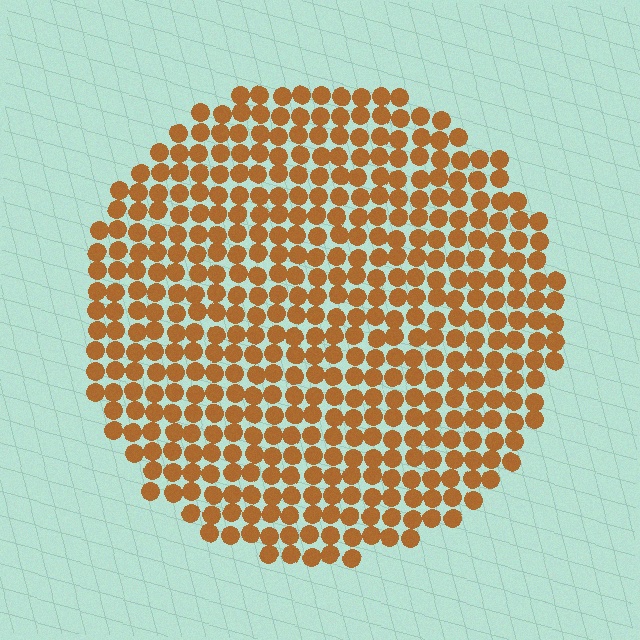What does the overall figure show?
The overall figure shows a circle.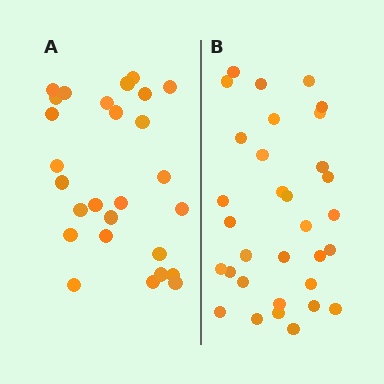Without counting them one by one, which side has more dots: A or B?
Region B (the right region) has more dots.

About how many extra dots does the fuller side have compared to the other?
Region B has about 5 more dots than region A.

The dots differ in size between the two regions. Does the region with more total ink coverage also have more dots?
No. Region A has more total ink coverage because its dots are larger, but region B actually contains more individual dots. Total area can be misleading — the number of items is what matters here.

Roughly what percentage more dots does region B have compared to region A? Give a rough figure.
About 20% more.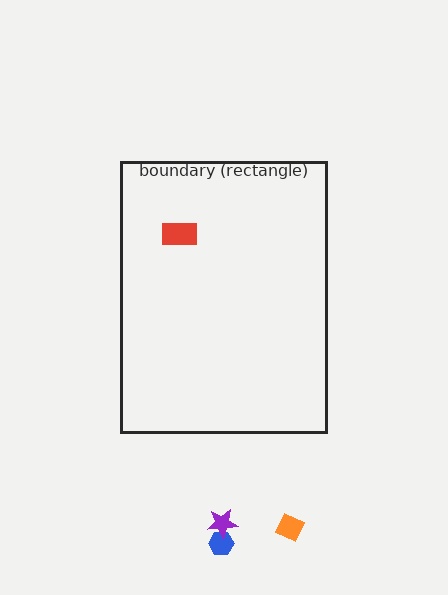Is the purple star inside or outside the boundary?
Outside.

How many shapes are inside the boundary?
1 inside, 3 outside.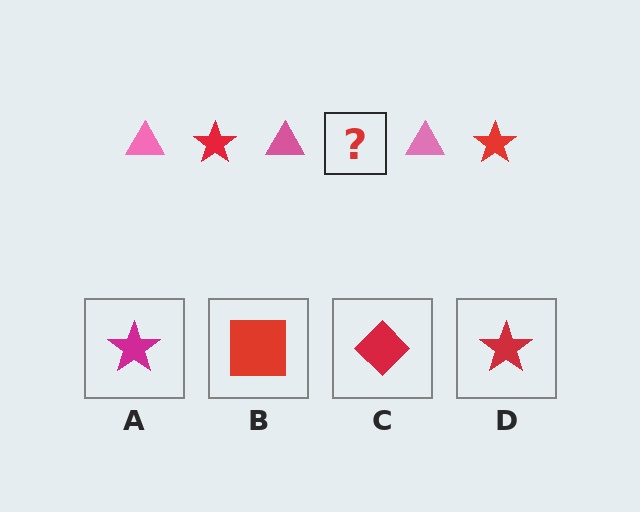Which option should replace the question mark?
Option D.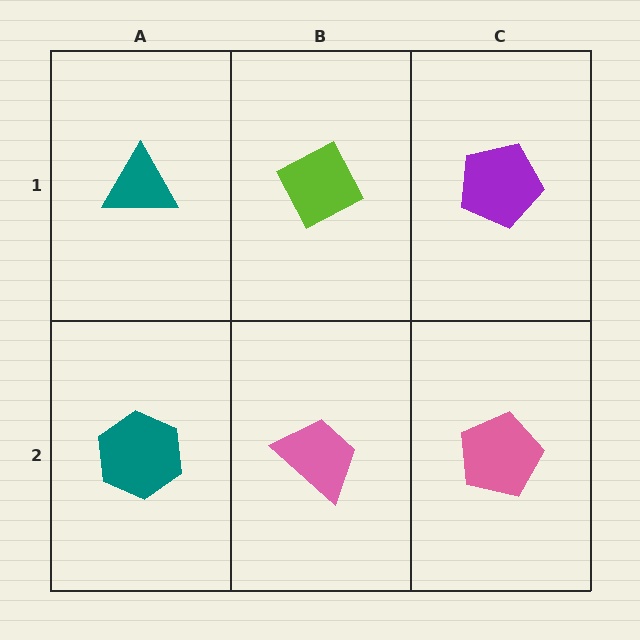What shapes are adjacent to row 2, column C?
A purple pentagon (row 1, column C), a pink trapezoid (row 2, column B).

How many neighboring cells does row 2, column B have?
3.